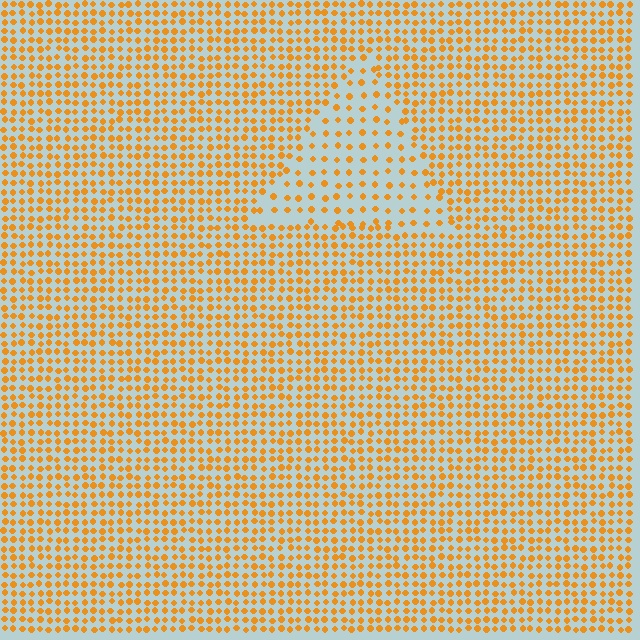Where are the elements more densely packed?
The elements are more densely packed outside the triangle boundary.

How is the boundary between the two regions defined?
The boundary is defined by a change in element density (approximately 2.0x ratio). All elements are the same color, size, and shape.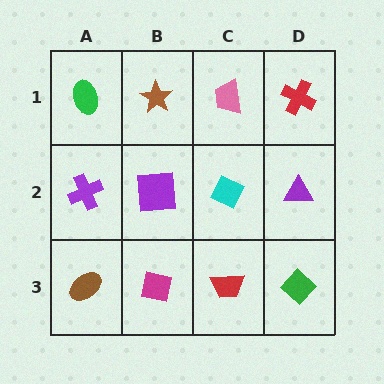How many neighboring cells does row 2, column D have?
3.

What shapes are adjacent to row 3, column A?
A purple cross (row 2, column A), a magenta square (row 3, column B).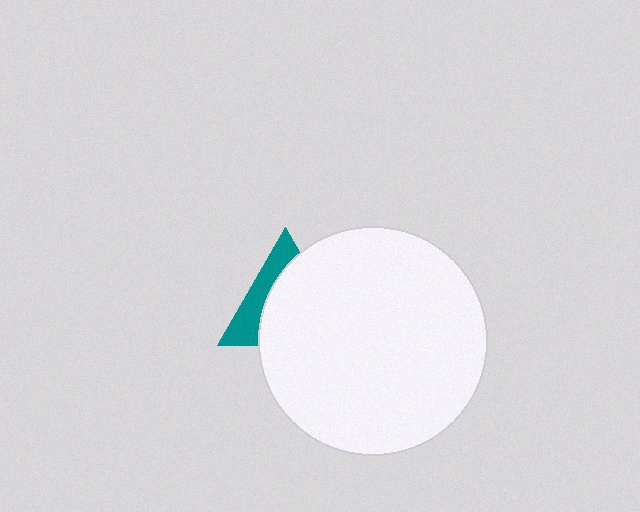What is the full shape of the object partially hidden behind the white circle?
The partially hidden object is a teal triangle.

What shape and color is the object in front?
The object in front is a white circle.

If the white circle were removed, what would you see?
You would see the complete teal triangle.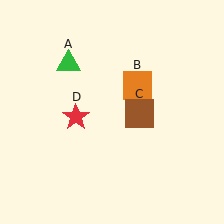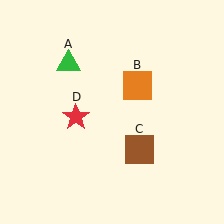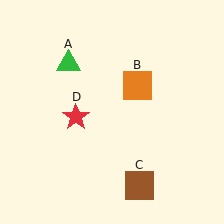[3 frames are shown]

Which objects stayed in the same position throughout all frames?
Green triangle (object A) and orange square (object B) and red star (object D) remained stationary.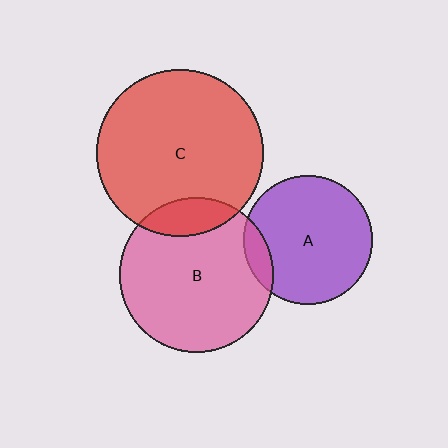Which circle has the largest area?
Circle C (red).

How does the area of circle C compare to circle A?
Approximately 1.7 times.